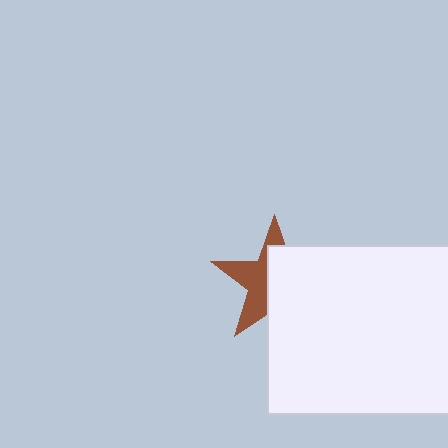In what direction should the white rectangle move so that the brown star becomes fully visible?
The white rectangle should move right. That is the shortest direction to clear the overlap and leave the brown star fully visible.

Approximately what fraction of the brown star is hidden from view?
Roughly 55% of the brown star is hidden behind the white rectangle.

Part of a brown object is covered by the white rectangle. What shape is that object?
It is a star.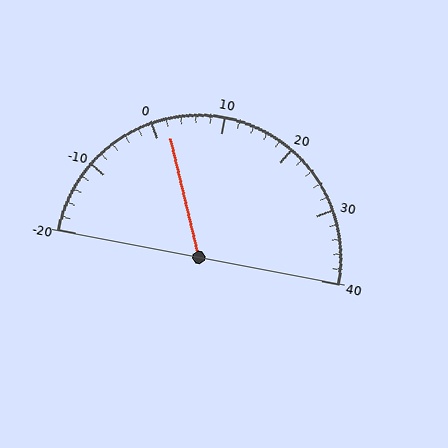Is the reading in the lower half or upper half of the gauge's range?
The reading is in the lower half of the range (-20 to 40).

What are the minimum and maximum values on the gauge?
The gauge ranges from -20 to 40.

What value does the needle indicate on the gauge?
The needle indicates approximately 2.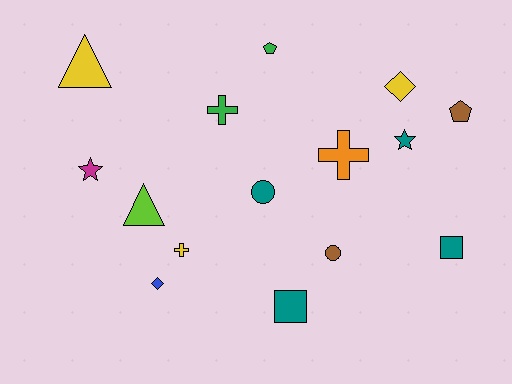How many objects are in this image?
There are 15 objects.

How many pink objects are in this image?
There are no pink objects.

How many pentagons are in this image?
There are 2 pentagons.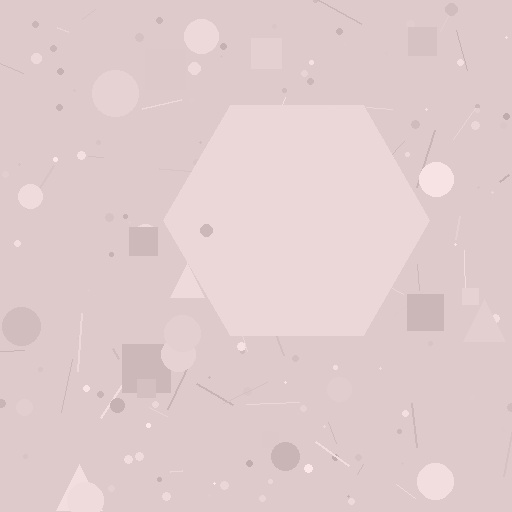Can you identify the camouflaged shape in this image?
The camouflaged shape is a hexagon.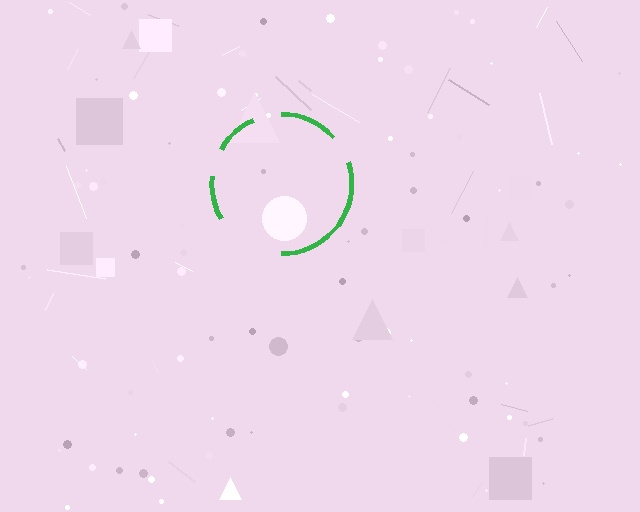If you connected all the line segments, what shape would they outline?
They would outline a circle.